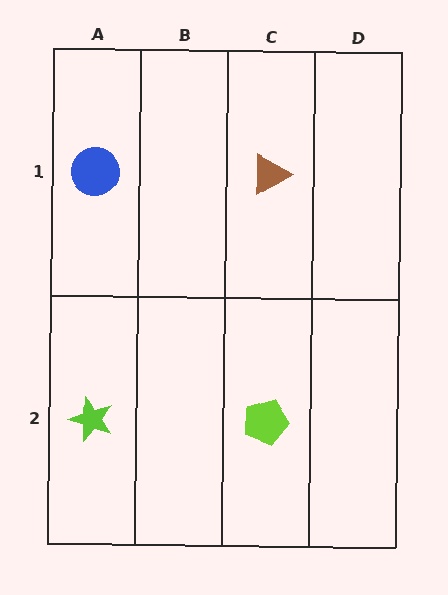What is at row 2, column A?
A lime star.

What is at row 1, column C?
A brown triangle.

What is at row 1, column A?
A blue circle.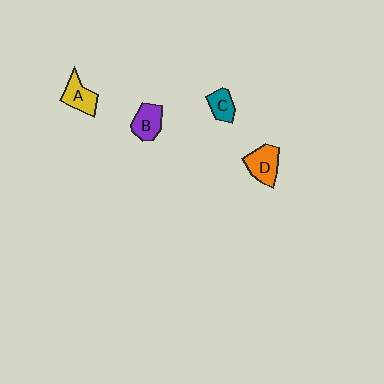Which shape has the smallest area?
Shape C (teal).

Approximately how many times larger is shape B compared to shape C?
Approximately 1.3 times.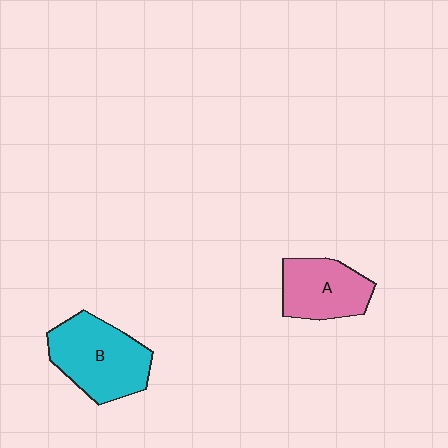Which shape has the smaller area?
Shape A (pink).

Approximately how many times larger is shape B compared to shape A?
Approximately 1.3 times.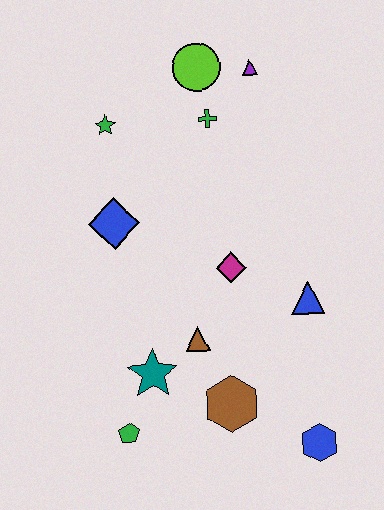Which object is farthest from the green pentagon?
The purple triangle is farthest from the green pentagon.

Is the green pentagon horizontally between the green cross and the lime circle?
No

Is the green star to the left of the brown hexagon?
Yes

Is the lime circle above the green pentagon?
Yes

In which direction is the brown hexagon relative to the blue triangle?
The brown hexagon is below the blue triangle.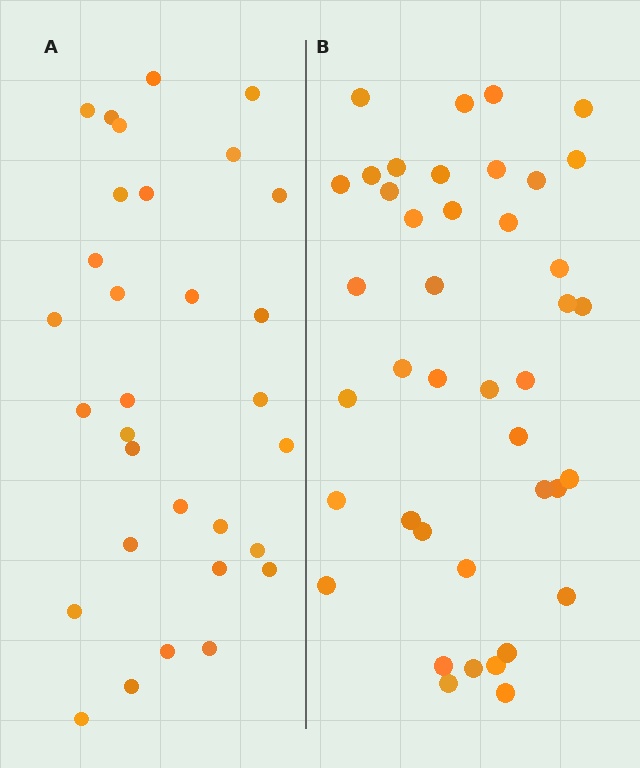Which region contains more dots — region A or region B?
Region B (the right region) has more dots.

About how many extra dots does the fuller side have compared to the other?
Region B has roughly 10 or so more dots than region A.